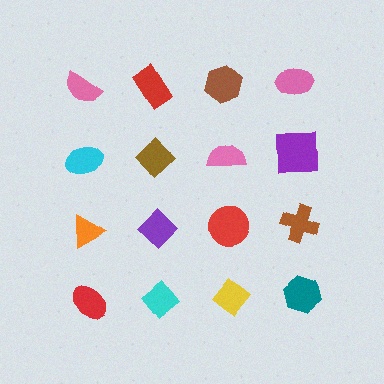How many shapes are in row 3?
4 shapes.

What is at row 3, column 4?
A brown cross.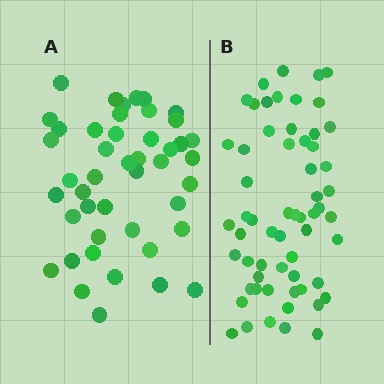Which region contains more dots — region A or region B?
Region B (the right region) has more dots.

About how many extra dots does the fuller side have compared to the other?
Region B has approximately 15 more dots than region A.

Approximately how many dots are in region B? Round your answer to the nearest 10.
About 60 dots.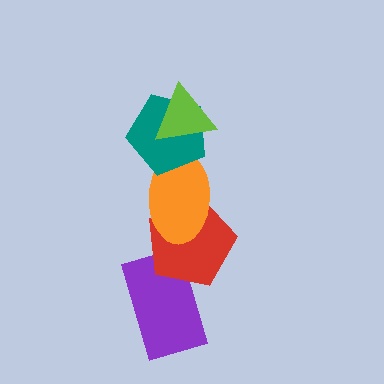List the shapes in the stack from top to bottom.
From top to bottom: the lime triangle, the teal pentagon, the orange ellipse, the red pentagon, the purple rectangle.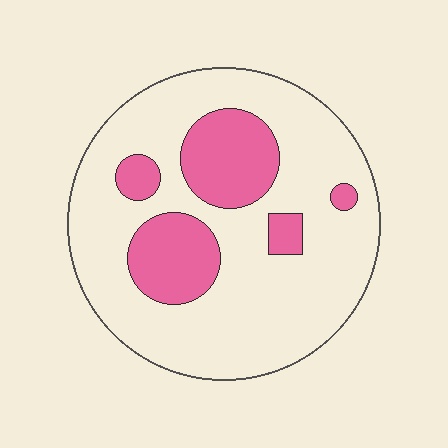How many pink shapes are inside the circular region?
5.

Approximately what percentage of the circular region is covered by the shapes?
Approximately 25%.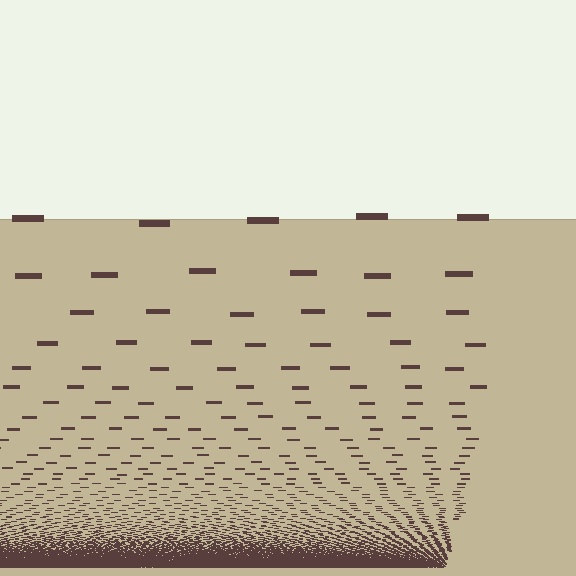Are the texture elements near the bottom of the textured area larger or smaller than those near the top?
Smaller. The gradient is inverted — elements near the bottom are smaller and denser.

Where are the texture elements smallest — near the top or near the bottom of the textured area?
Near the bottom.